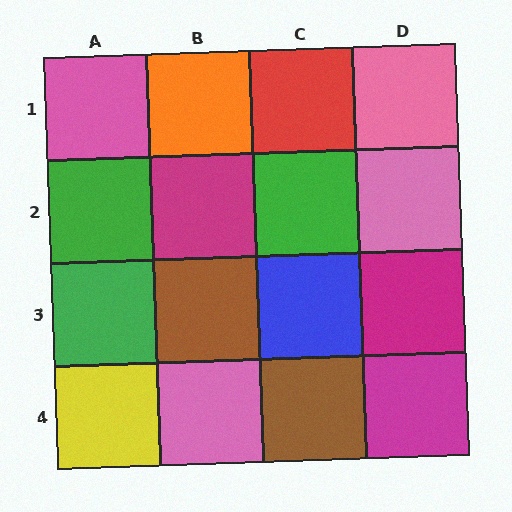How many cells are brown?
2 cells are brown.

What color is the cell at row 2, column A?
Green.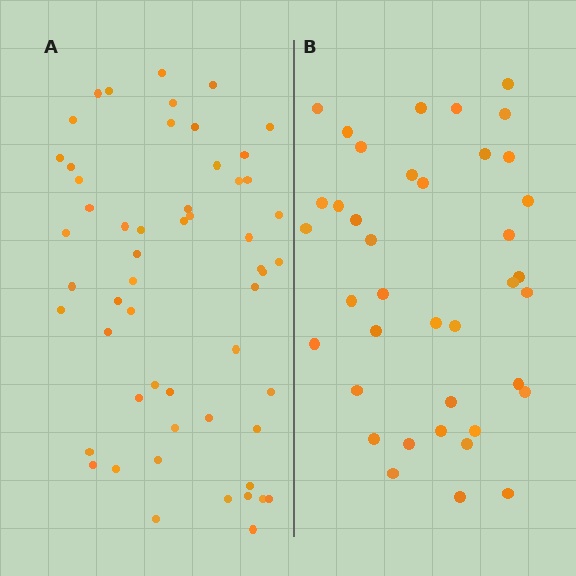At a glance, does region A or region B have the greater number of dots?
Region A (the left region) has more dots.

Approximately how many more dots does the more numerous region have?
Region A has approximately 15 more dots than region B.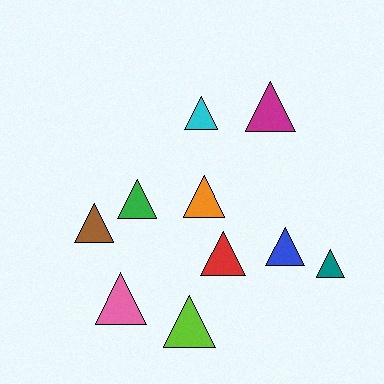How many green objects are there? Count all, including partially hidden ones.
There is 1 green object.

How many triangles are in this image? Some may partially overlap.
There are 10 triangles.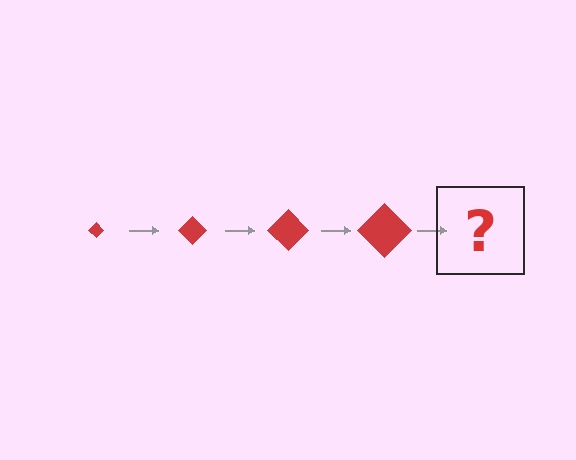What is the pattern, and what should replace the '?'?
The pattern is that the diamond gets progressively larger each step. The '?' should be a red diamond, larger than the previous one.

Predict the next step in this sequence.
The next step is a red diamond, larger than the previous one.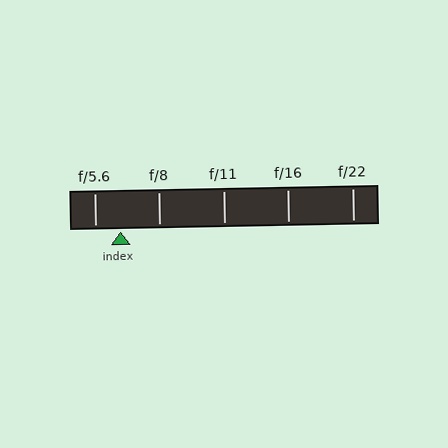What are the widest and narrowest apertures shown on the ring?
The widest aperture shown is f/5.6 and the narrowest is f/22.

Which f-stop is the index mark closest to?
The index mark is closest to f/5.6.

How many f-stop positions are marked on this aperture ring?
There are 5 f-stop positions marked.